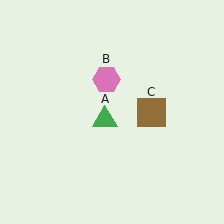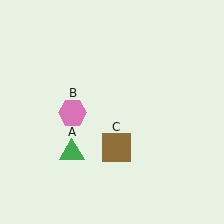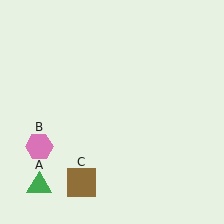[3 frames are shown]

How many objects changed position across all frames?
3 objects changed position: green triangle (object A), pink hexagon (object B), brown square (object C).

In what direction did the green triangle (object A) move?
The green triangle (object A) moved down and to the left.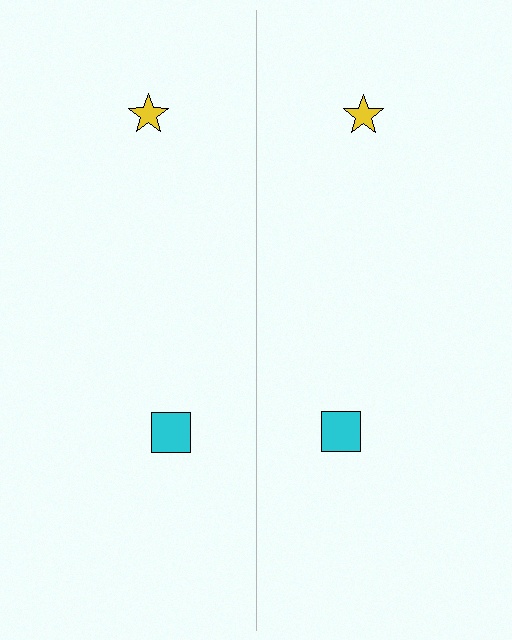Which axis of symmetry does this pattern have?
The pattern has a vertical axis of symmetry running through the center of the image.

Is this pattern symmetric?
Yes, this pattern has bilateral (reflection) symmetry.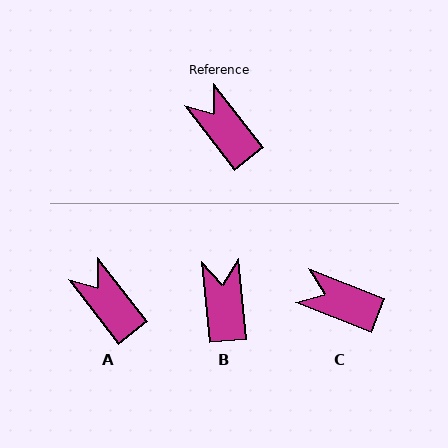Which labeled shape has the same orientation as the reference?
A.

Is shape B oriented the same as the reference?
No, it is off by about 32 degrees.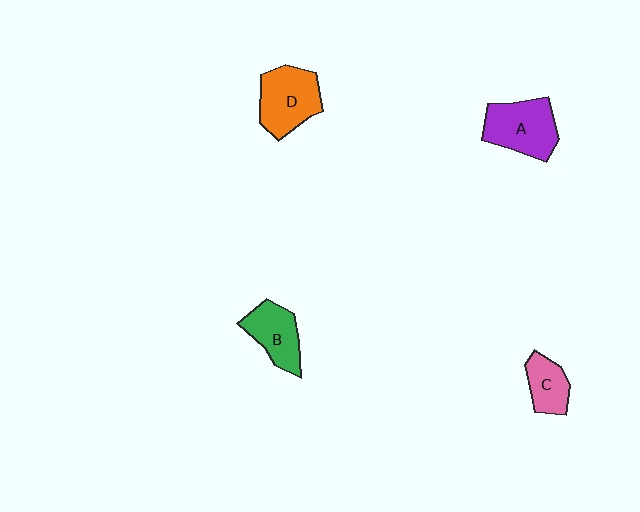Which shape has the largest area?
Shape A (purple).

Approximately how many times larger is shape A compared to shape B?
Approximately 1.3 times.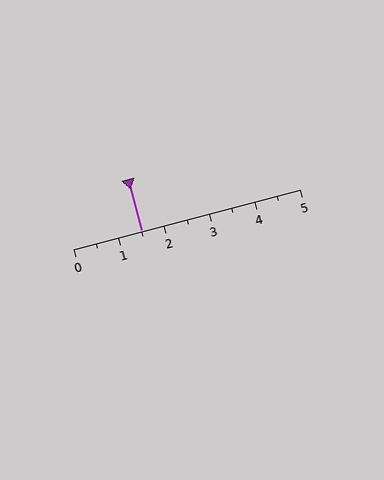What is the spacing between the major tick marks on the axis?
The major ticks are spaced 1 apart.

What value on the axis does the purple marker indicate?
The marker indicates approximately 1.5.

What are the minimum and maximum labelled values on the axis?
The axis runs from 0 to 5.